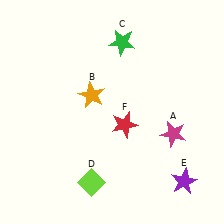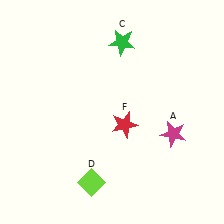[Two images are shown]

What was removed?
The purple star (E), the orange star (B) were removed in Image 2.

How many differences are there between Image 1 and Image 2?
There are 2 differences between the two images.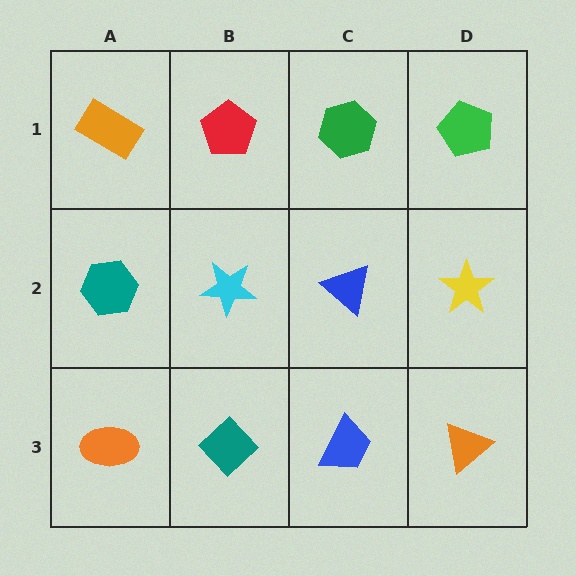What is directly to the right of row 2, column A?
A cyan star.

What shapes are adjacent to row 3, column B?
A cyan star (row 2, column B), an orange ellipse (row 3, column A), a blue trapezoid (row 3, column C).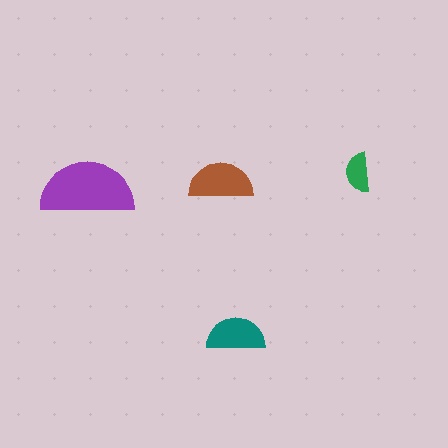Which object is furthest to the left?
The purple semicircle is leftmost.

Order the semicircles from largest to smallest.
the purple one, the brown one, the teal one, the green one.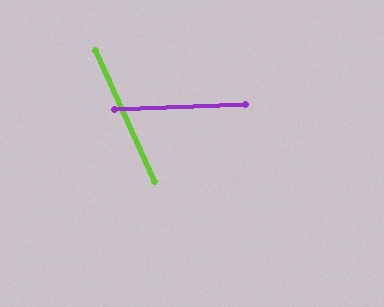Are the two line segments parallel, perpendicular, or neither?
Neither parallel nor perpendicular — they differ by about 68°.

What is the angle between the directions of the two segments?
Approximately 68 degrees.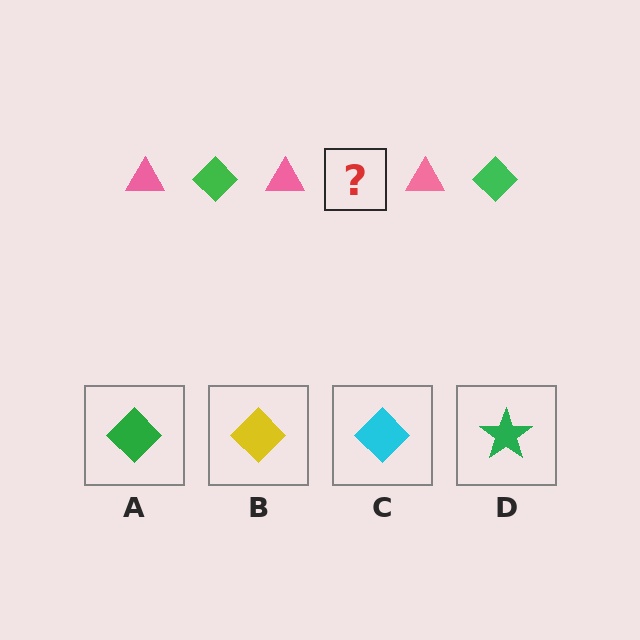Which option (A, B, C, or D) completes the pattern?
A.